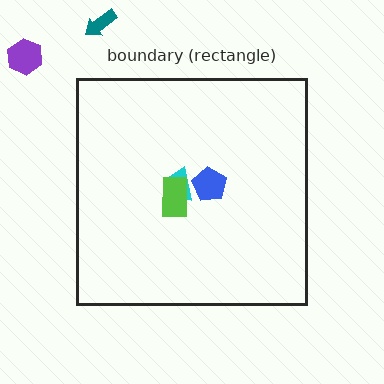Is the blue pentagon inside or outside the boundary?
Inside.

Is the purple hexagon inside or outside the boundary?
Outside.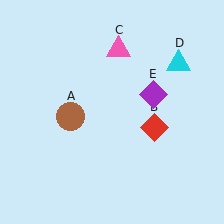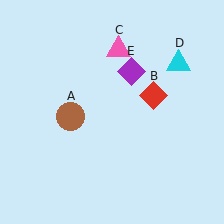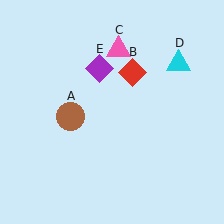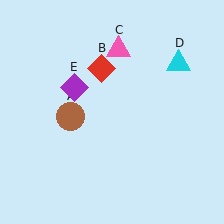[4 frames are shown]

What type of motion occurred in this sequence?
The red diamond (object B), purple diamond (object E) rotated counterclockwise around the center of the scene.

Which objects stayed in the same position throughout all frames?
Brown circle (object A) and pink triangle (object C) and cyan triangle (object D) remained stationary.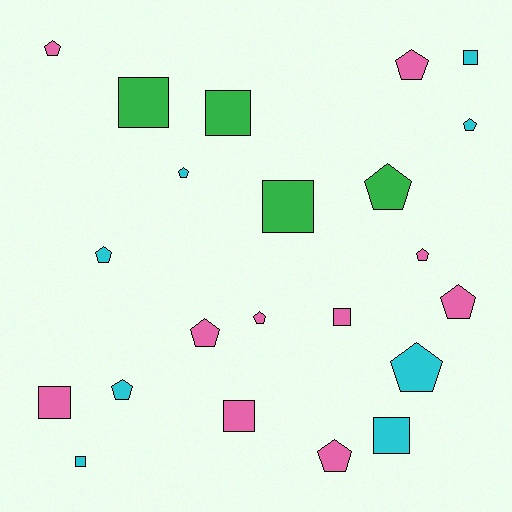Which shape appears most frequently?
Pentagon, with 13 objects.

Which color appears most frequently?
Pink, with 10 objects.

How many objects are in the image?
There are 22 objects.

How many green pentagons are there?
There is 1 green pentagon.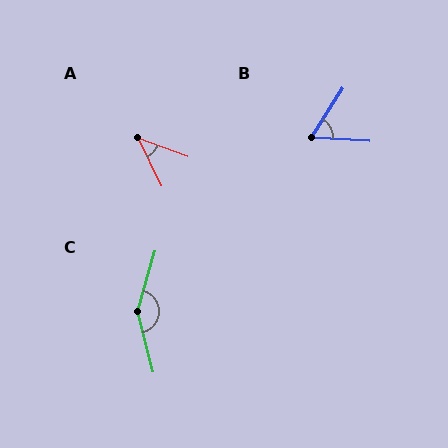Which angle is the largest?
C, at approximately 149 degrees.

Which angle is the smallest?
A, at approximately 44 degrees.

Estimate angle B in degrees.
Approximately 61 degrees.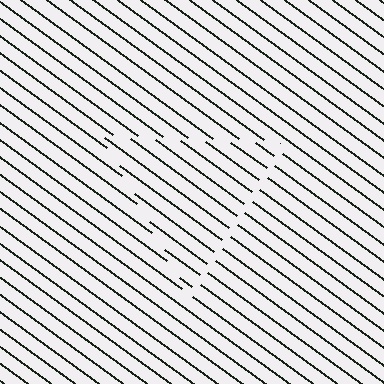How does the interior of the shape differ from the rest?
The interior of the shape contains the same grating, shifted by half a period — the contour is defined by the phase discontinuity where line-ends from the inner and outer gratings abut.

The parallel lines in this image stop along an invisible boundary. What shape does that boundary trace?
An illusory triangle. The interior of the shape contains the same grating, shifted by half a period — the contour is defined by the phase discontinuity where line-ends from the inner and outer gratings abut.